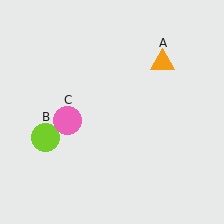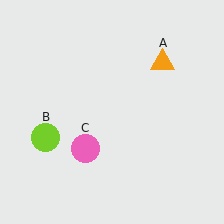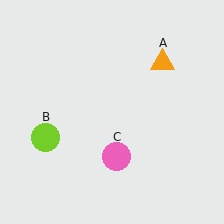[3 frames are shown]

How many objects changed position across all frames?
1 object changed position: pink circle (object C).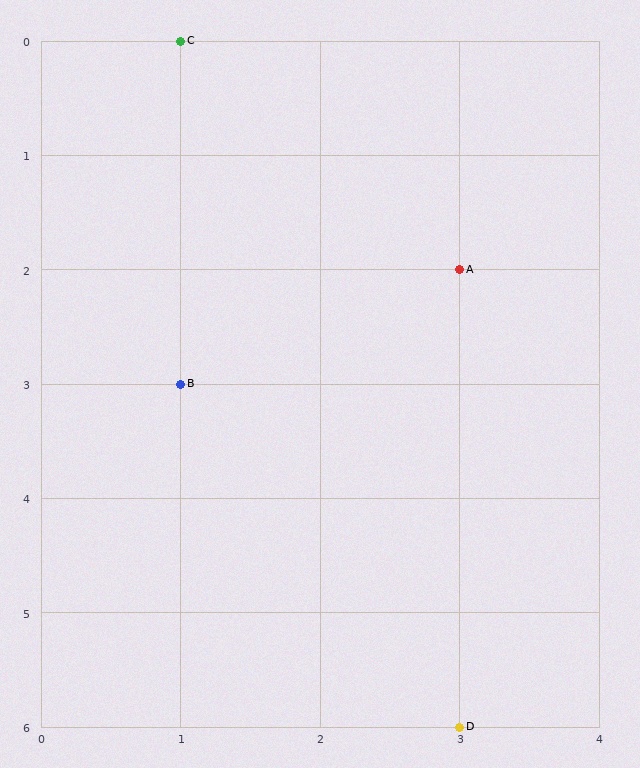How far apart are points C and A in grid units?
Points C and A are 2 columns and 2 rows apart (about 2.8 grid units diagonally).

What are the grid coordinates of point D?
Point D is at grid coordinates (3, 6).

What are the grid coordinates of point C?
Point C is at grid coordinates (1, 0).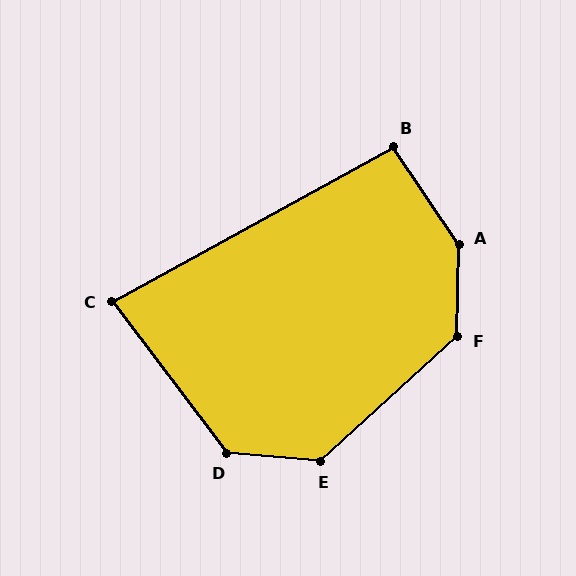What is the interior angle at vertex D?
Approximately 132 degrees (obtuse).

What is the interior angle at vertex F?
Approximately 133 degrees (obtuse).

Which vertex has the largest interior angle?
A, at approximately 145 degrees.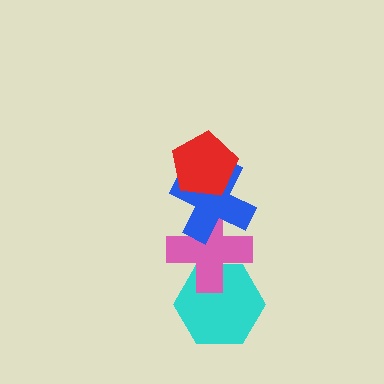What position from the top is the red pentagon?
The red pentagon is 1st from the top.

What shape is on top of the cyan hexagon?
The pink cross is on top of the cyan hexagon.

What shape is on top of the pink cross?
The blue cross is on top of the pink cross.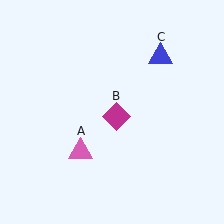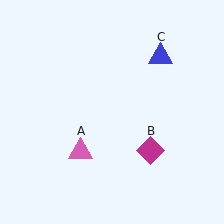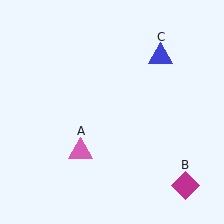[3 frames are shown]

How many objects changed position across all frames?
1 object changed position: magenta diamond (object B).